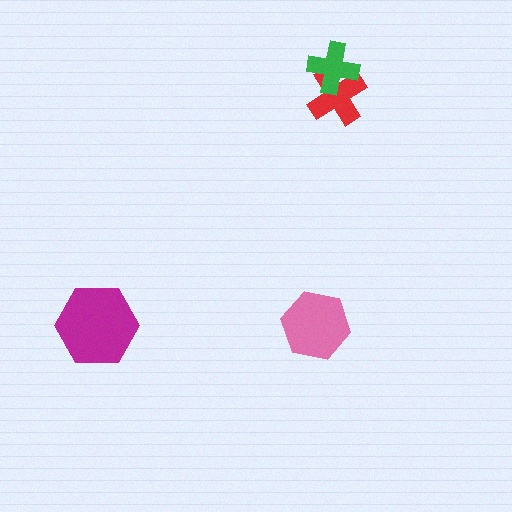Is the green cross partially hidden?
No, no other shape covers it.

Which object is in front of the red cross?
The green cross is in front of the red cross.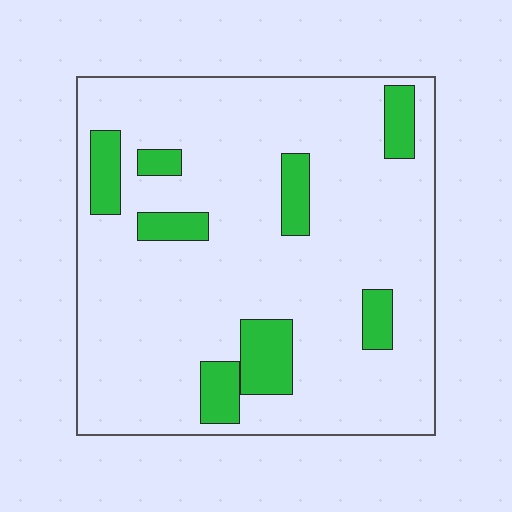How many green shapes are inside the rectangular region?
8.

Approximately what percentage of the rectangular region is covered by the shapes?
Approximately 15%.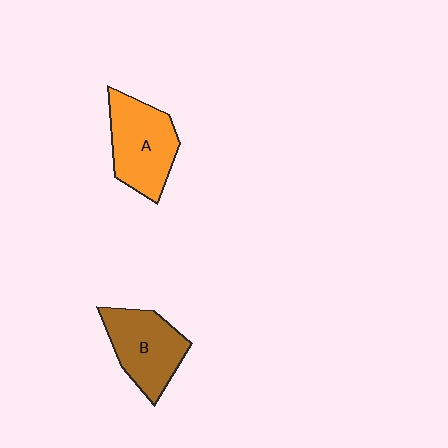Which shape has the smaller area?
Shape B (brown).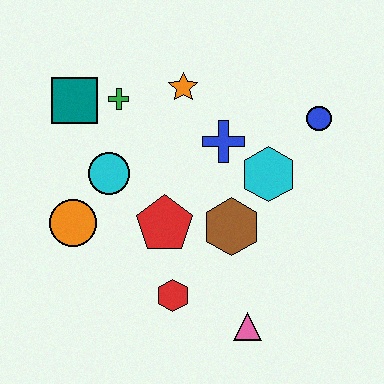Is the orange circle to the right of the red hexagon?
No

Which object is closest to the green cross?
The teal square is closest to the green cross.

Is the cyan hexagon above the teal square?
No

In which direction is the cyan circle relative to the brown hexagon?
The cyan circle is to the left of the brown hexagon.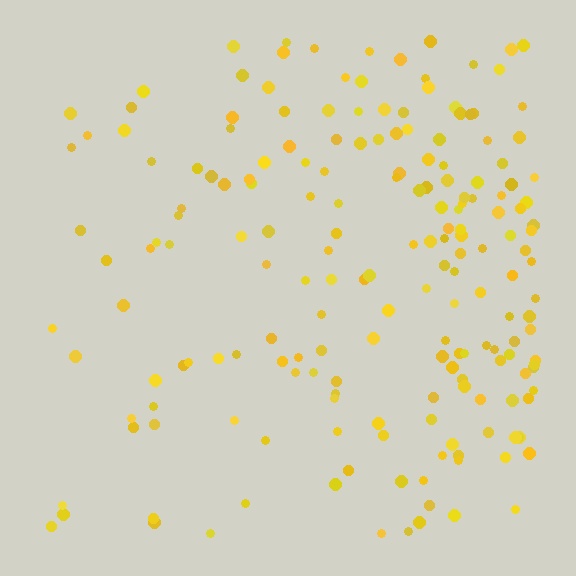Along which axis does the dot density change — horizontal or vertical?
Horizontal.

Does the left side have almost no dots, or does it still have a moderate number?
Still a moderate number, just noticeably fewer than the right.